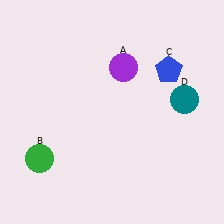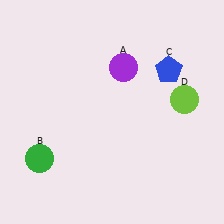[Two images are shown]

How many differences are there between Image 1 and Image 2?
There is 1 difference between the two images.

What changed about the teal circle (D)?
In Image 1, D is teal. In Image 2, it changed to lime.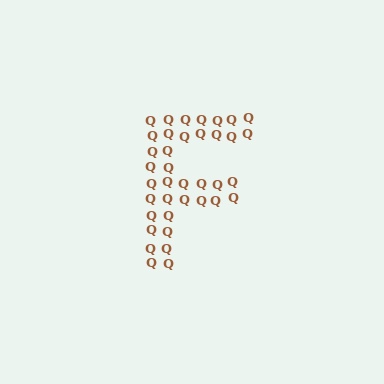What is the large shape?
The large shape is the letter F.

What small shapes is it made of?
It is made of small letter Q's.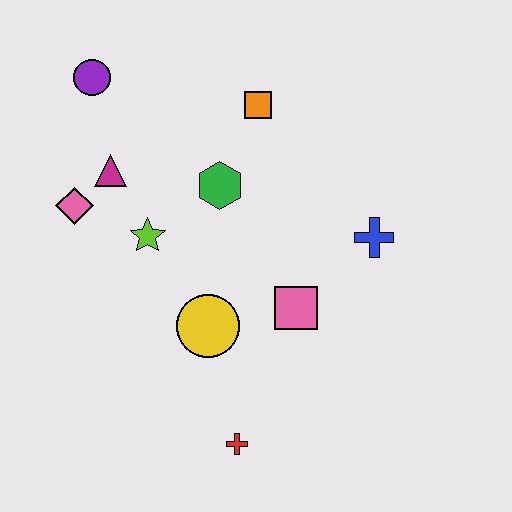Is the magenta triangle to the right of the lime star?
No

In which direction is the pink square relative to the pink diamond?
The pink square is to the right of the pink diamond.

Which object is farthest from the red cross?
The purple circle is farthest from the red cross.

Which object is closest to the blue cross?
The pink square is closest to the blue cross.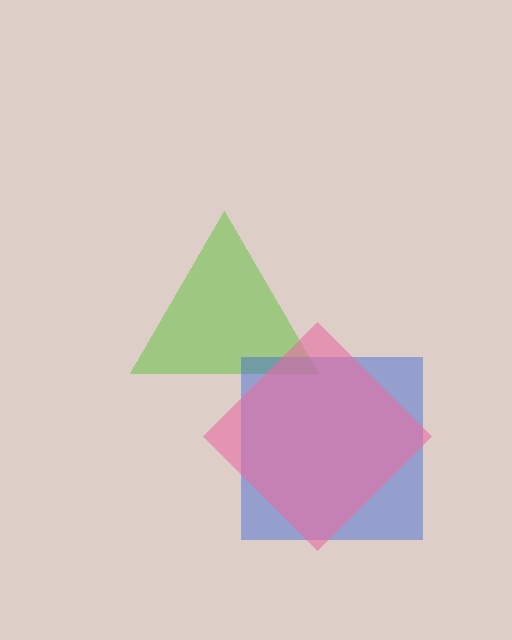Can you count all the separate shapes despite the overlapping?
Yes, there are 3 separate shapes.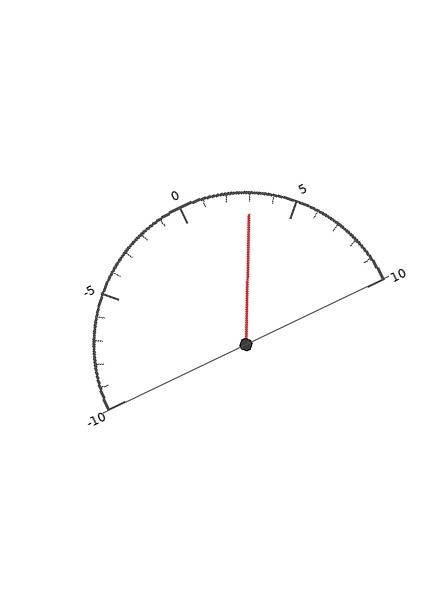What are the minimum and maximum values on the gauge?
The gauge ranges from -10 to 10.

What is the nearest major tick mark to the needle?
The nearest major tick mark is 5.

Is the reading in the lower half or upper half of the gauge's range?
The reading is in the upper half of the range (-10 to 10).